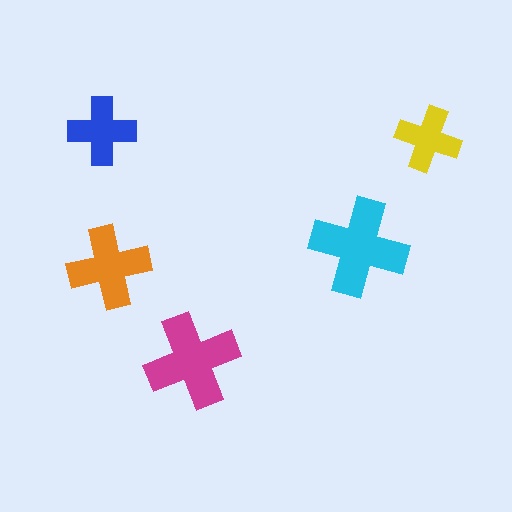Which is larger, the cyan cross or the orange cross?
The cyan one.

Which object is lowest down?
The magenta cross is bottommost.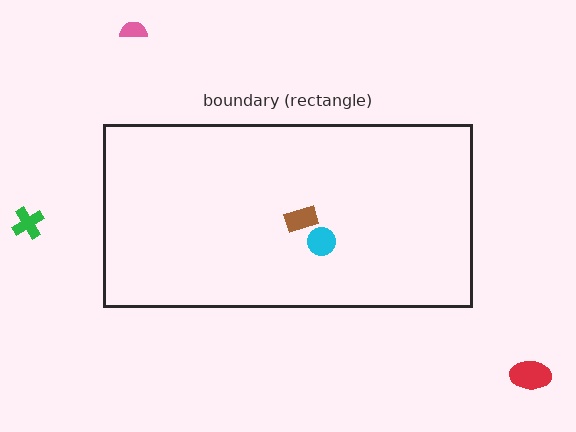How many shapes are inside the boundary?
2 inside, 3 outside.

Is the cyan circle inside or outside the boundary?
Inside.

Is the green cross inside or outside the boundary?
Outside.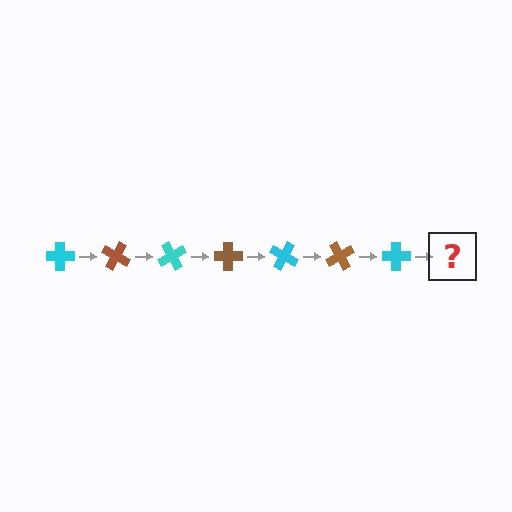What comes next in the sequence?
The next element should be a brown cross, rotated 210 degrees from the start.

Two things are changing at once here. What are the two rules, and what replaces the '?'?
The two rules are that it rotates 30 degrees each step and the color cycles through cyan and brown. The '?' should be a brown cross, rotated 210 degrees from the start.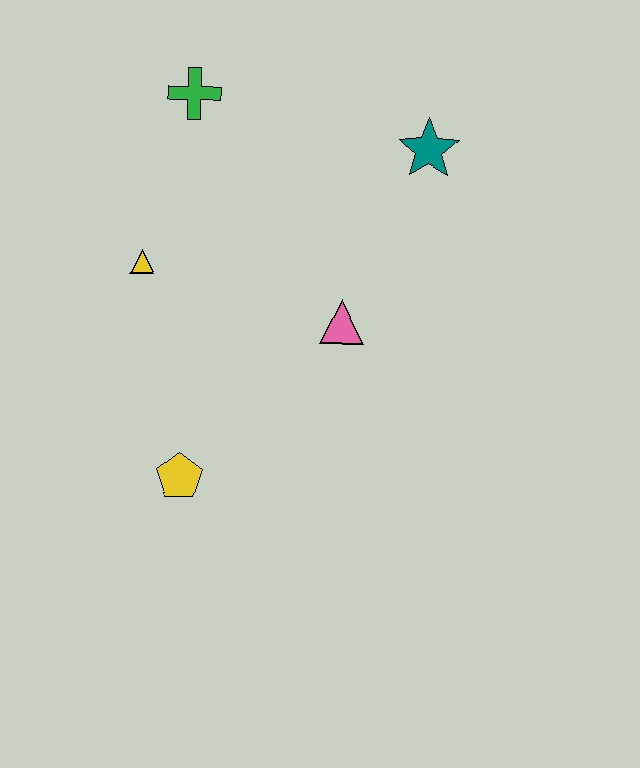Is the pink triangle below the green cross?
Yes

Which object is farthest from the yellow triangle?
The teal star is farthest from the yellow triangle.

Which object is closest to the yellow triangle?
The green cross is closest to the yellow triangle.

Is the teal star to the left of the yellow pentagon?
No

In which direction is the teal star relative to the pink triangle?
The teal star is above the pink triangle.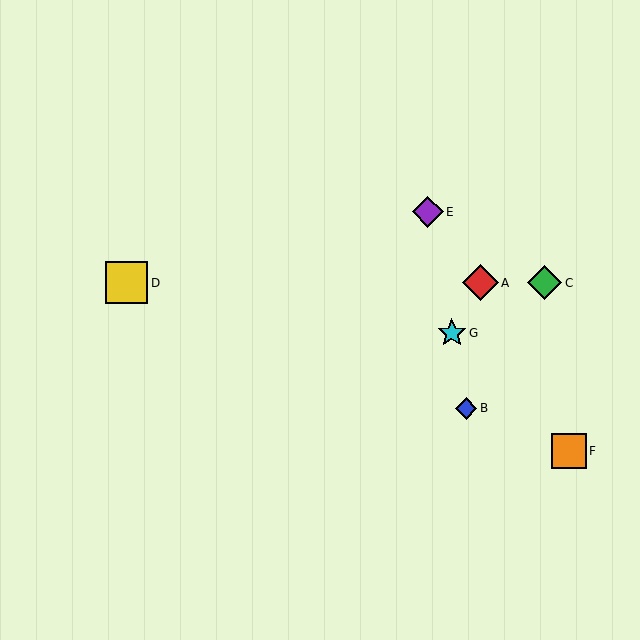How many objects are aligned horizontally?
3 objects (A, C, D) are aligned horizontally.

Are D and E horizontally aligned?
No, D is at y≈283 and E is at y≈212.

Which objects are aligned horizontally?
Objects A, C, D are aligned horizontally.